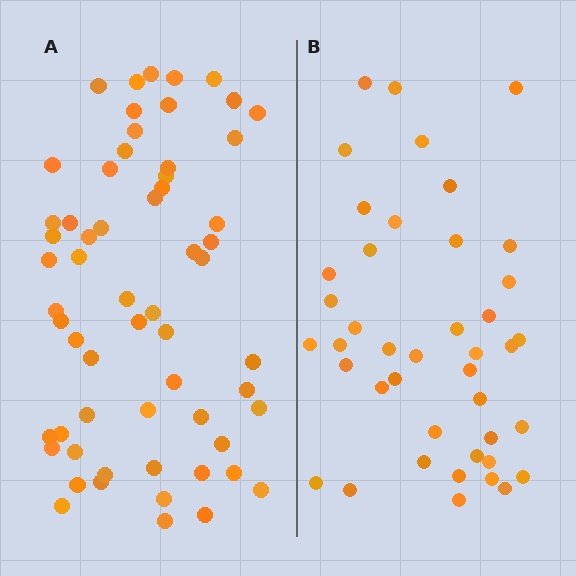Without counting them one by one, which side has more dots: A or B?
Region A (the left region) has more dots.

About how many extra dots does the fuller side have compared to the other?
Region A has approximately 20 more dots than region B.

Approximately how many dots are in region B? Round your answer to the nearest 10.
About 40 dots. (The exact count is 42, which rounds to 40.)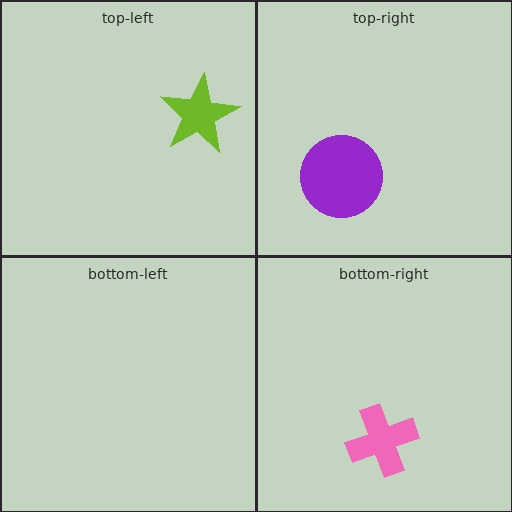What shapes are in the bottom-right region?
The pink cross.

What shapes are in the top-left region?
The lime star.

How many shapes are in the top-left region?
1.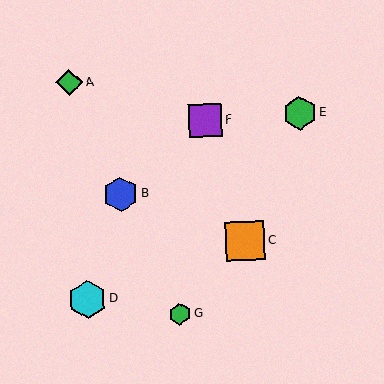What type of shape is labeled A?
Shape A is a green diamond.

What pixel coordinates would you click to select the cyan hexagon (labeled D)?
Click at (87, 299) to select the cyan hexagon D.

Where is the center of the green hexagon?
The center of the green hexagon is at (180, 314).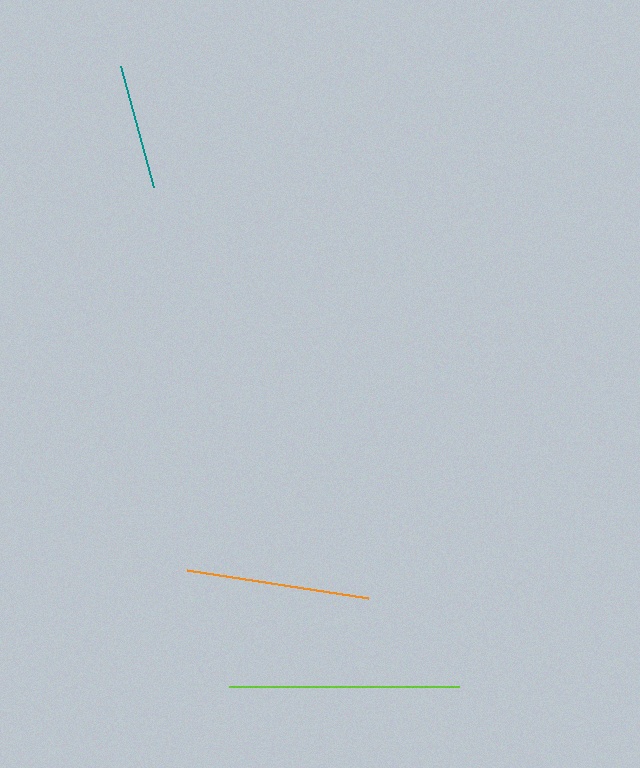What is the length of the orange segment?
The orange segment is approximately 182 pixels long.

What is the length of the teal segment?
The teal segment is approximately 125 pixels long.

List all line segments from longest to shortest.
From longest to shortest: lime, orange, teal.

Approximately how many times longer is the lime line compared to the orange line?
The lime line is approximately 1.3 times the length of the orange line.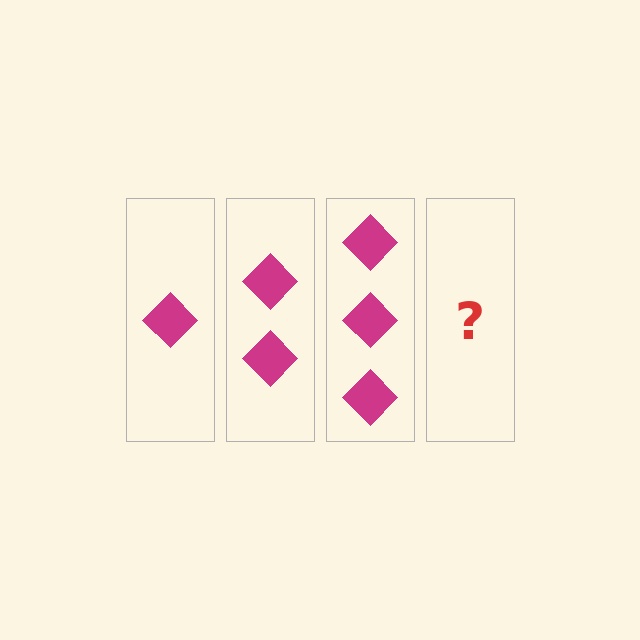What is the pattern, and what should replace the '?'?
The pattern is that each step adds one more diamond. The '?' should be 4 diamonds.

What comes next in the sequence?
The next element should be 4 diamonds.